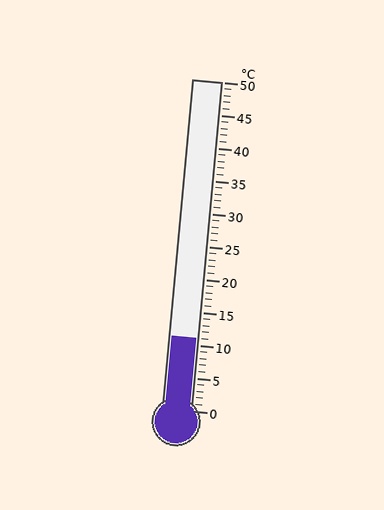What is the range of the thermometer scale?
The thermometer scale ranges from 0°C to 50°C.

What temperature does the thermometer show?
The thermometer shows approximately 11°C.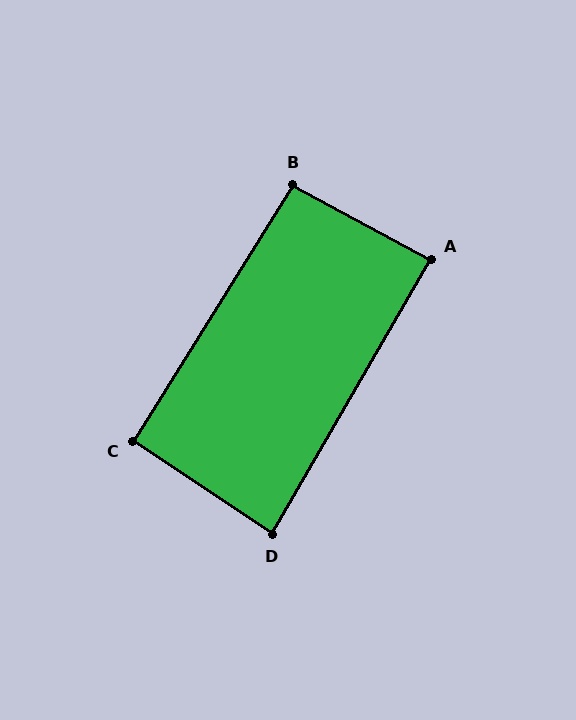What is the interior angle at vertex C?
Approximately 92 degrees (approximately right).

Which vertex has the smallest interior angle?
D, at approximately 86 degrees.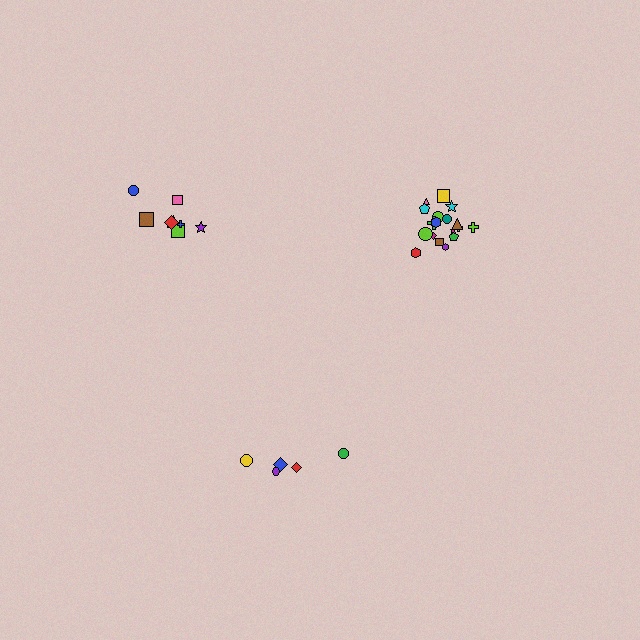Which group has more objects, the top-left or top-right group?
The top-right group.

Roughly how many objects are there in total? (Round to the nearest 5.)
Roughly 30 objects in total.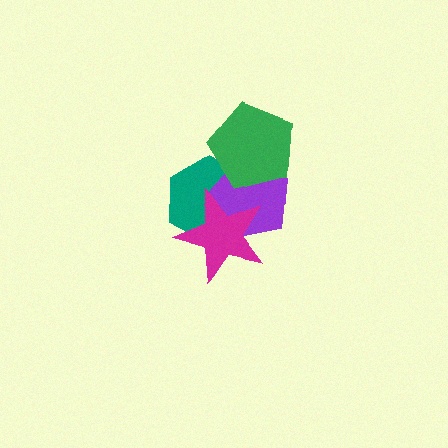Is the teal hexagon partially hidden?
Yes, it is partially covered by another shape.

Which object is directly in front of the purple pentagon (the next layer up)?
The green pentagon is directly in front of the purple pentagon.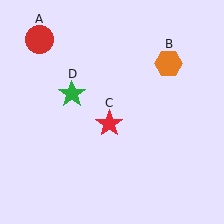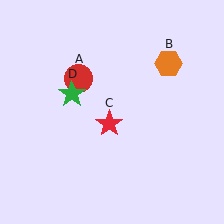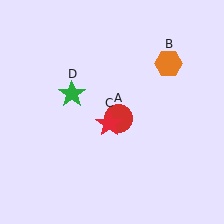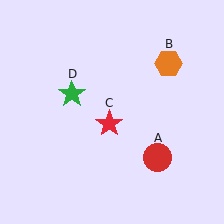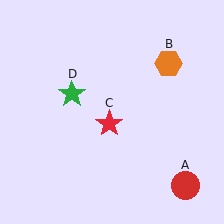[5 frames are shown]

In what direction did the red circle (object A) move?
The red circle (object A) moved down and to the right.